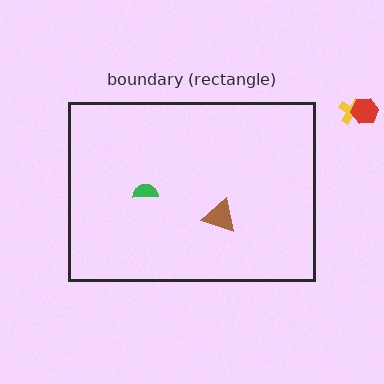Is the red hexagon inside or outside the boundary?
Outside.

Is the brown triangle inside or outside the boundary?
Inside.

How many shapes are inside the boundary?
2 inside, 2 outside.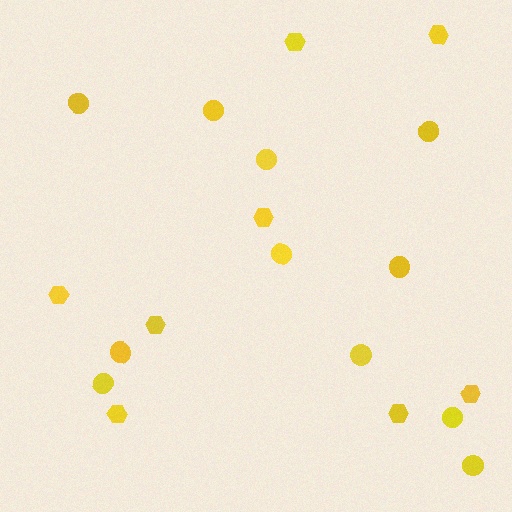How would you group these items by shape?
There are 2 groups: one group of hexagons (8) and one group of circles (11).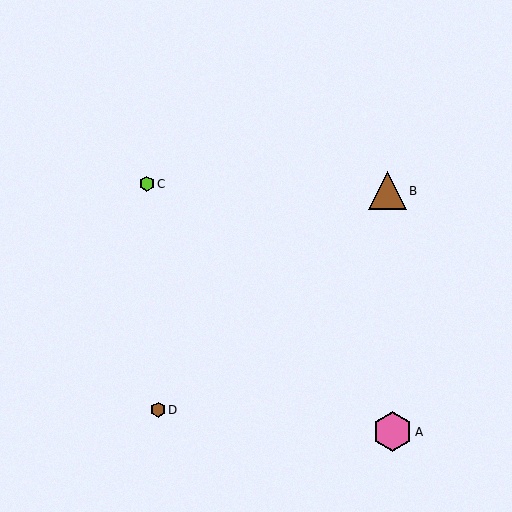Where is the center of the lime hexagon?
The center of the lime hexagon is at (147, 184).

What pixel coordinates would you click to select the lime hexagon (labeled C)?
Click at (147, 184) to select the lime hexagon C.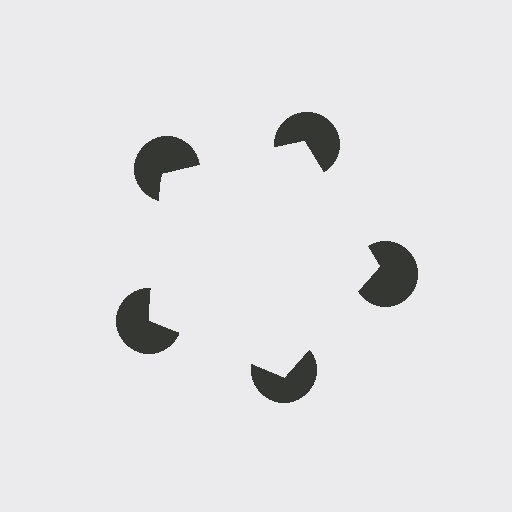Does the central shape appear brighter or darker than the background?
It typically appears slightly brighter than the background, even though no actual brightness change is drawn.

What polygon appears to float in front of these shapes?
An illusory pentagon — its edges are inferred from the aligned wedge cuts in the pac-man discs, not physically drawn.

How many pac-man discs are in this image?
There are 5 — one at each vertex of the illusory pentagon.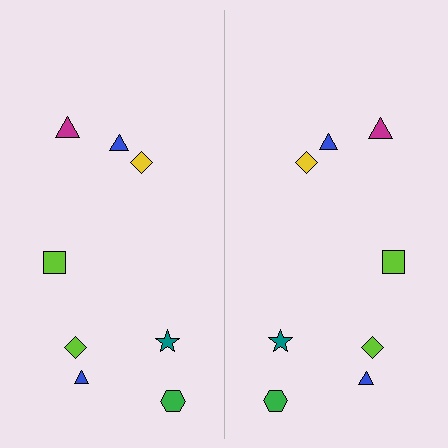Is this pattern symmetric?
Yes, this pattern has bilateral (reflection) symmetry.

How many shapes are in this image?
There are 16 shapes in this image.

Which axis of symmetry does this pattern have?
The pattern has a vertical axis of symmetry running through the center of the image.